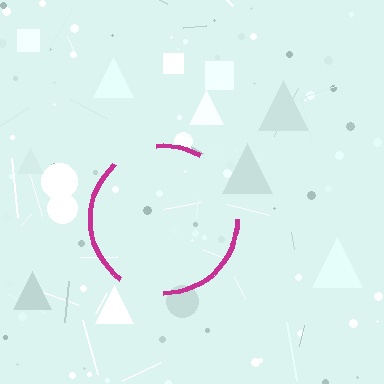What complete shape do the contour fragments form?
The contour fragments form a circle.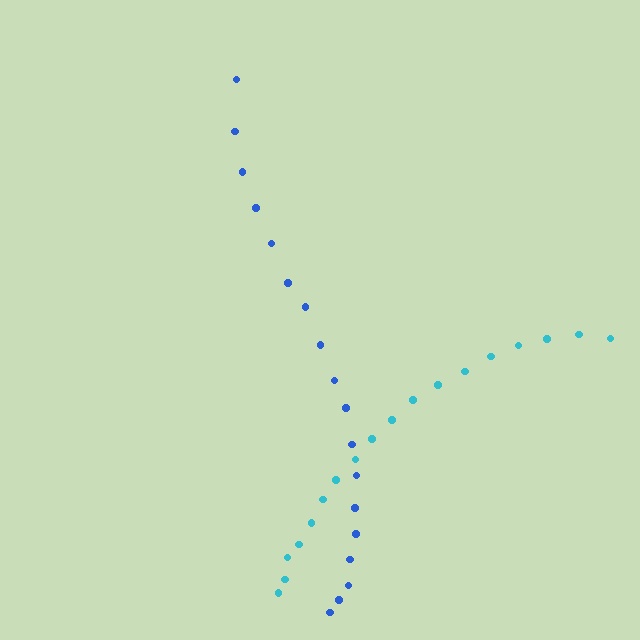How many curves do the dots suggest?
There are 2 distinct paths.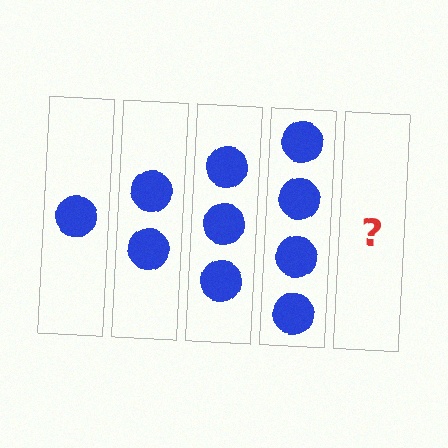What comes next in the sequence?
The next element should be 5 circles.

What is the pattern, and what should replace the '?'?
The pattern is that each step adds one more circle. The '?' should be 5 circles.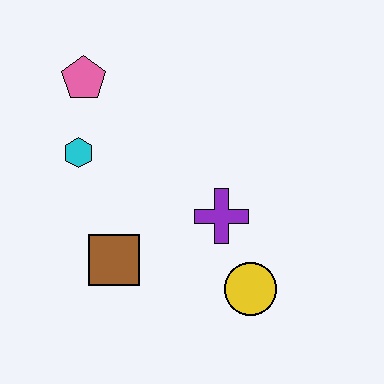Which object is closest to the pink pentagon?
The cyan hexagon is closest to the pink pentagon.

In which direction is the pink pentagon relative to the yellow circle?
The pink pentagon is above the yellow circle.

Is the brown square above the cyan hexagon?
No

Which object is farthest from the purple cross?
The pink pentagon is farthest from the purple cross.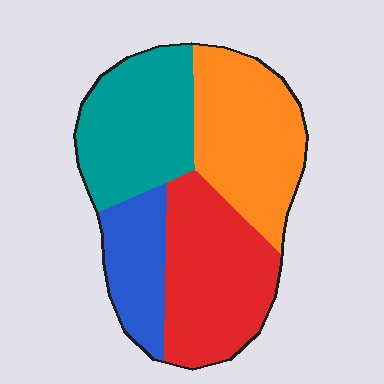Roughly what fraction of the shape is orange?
Orange covers about 30% of the shape.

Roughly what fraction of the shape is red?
Red takes up about one third (1/3) of the shape.